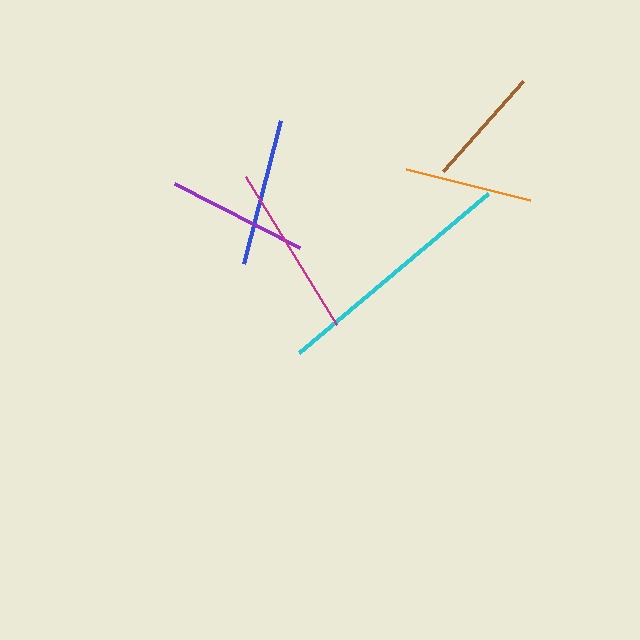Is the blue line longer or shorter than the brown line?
The blue line is longer than the brown line.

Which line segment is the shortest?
The brown line is the shortest at approximately 120 pixels.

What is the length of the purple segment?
The purple segment is approximately 141 pixels long.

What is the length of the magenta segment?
The magenta segment is approximately 173 pixels long.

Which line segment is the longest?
The cyan line is the longest at approximately 247 pixels.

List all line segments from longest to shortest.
From longest to shortest: cyan, magenta, blue, purple, orange, brown.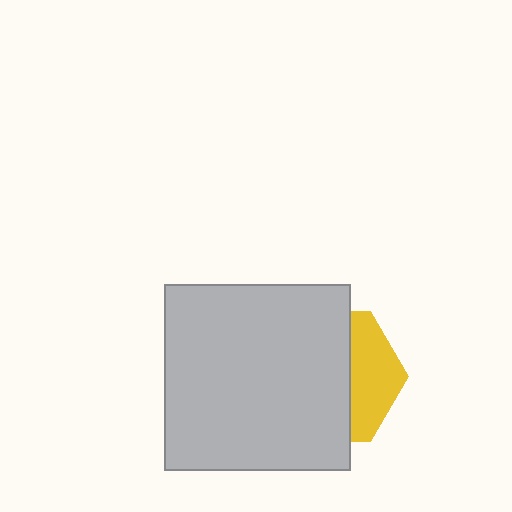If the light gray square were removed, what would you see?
You would see the complete yellow hexagon.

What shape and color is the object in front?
The object in front is a light gray square.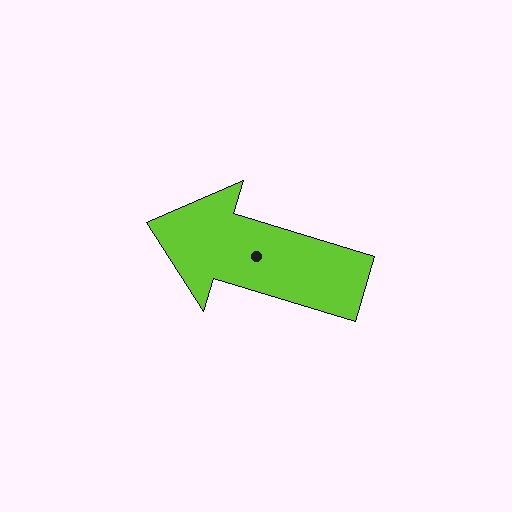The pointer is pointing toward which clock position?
Roughly 10 o'clock.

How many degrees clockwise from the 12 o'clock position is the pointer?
Approximately 287 degrees.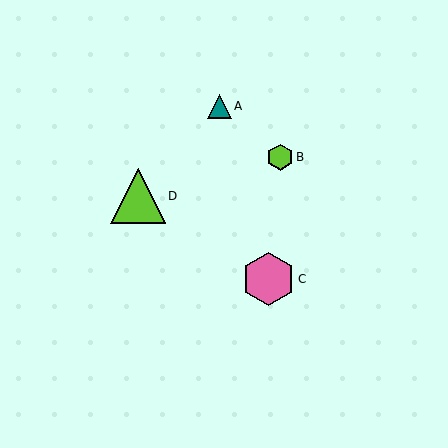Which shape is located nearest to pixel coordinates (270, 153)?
The lime hexagon (labeled B) at (280, 157) is nearest to that location.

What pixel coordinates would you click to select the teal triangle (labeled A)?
Click at (219, 106) to select the teal triangle A.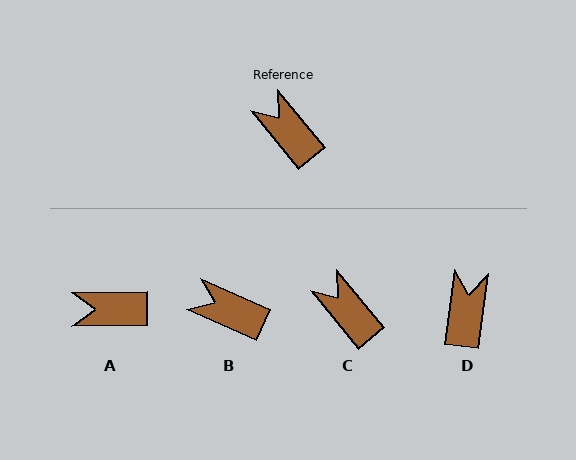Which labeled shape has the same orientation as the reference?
C.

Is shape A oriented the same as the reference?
No, it is off by about 52 degrees.